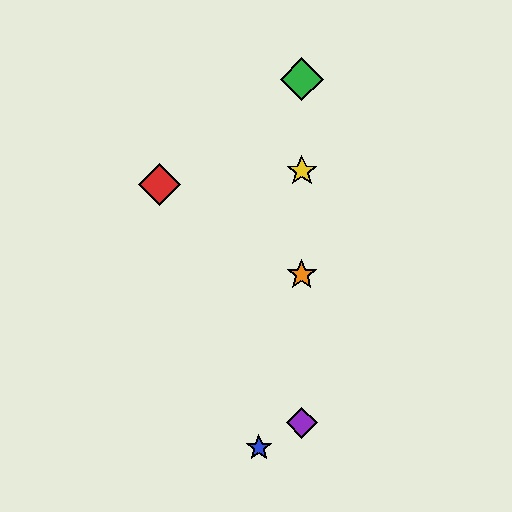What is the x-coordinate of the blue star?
The blue star is at x≈259.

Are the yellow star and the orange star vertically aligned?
Yes, both are at x≈302.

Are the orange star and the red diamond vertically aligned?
No, the orange star is at x≈302 and the red diamond is at x≈160.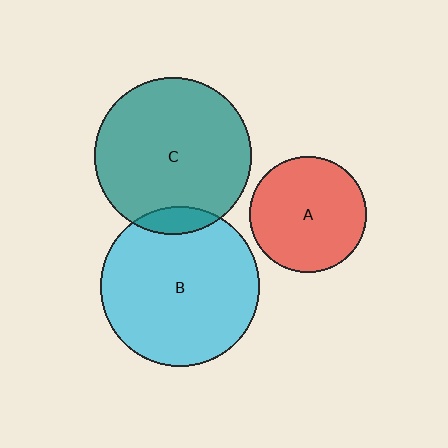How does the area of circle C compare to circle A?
Approximately 1.8 times.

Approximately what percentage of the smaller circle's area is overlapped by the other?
Approximately 10%.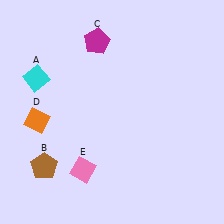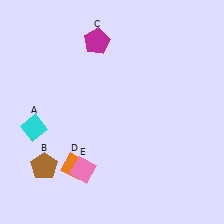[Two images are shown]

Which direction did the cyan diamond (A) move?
The cyan diamond (A) moved down.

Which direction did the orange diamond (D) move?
The orange diamond (D) moved down.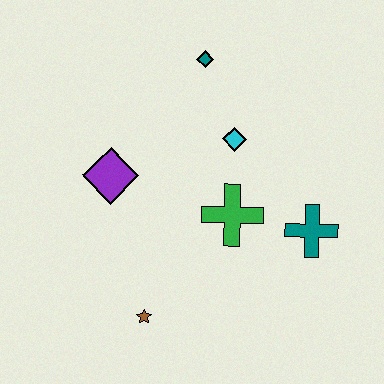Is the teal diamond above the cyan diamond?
Yes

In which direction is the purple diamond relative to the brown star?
The purple diamond is above the brown star.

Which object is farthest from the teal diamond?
The brown star is farthest from the teal diamond.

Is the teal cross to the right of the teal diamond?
Yes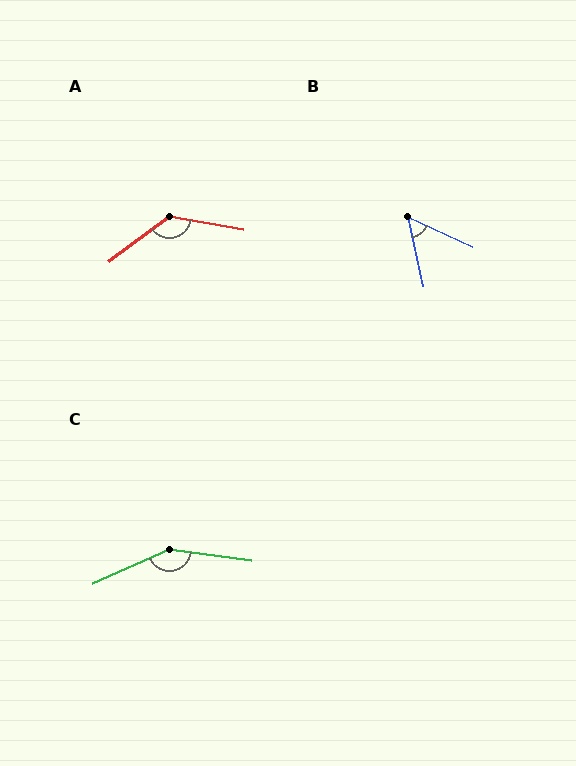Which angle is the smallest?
B, at approximately 53 degrees.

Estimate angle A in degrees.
Approximately 133 degrees.